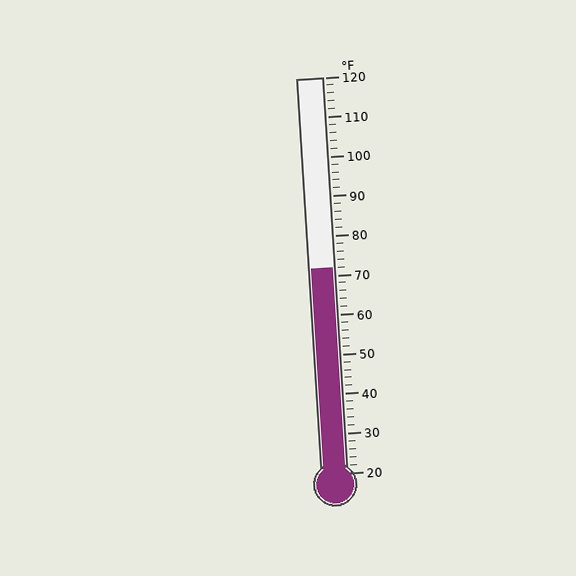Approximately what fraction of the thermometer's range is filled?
The thermometer is filled to approximately 50% of its range.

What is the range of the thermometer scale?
The thermometer scale ranges from 20°F to 120°F.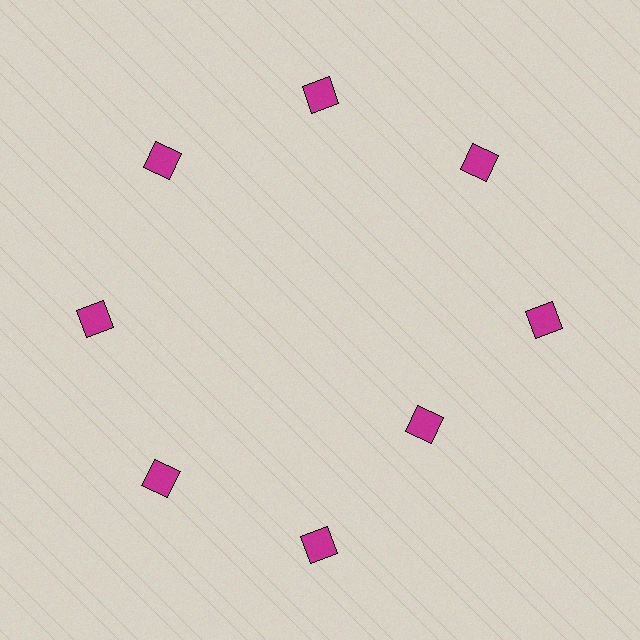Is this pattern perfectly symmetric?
No. The 8 magenta squares are arranged in a ring, but one element near the 4 o'clock position is pulled inward toward the center, breaking the 8-fold rotational symmetry.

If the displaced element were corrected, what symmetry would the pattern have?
It would have 8-fold rotational symmetry — the pattern would map onto itself every 45 degrees.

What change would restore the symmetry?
The symmetry would be restored by moving it outward, back onto the ring so that all 8 squares sit at equal angles and equal distance from the center.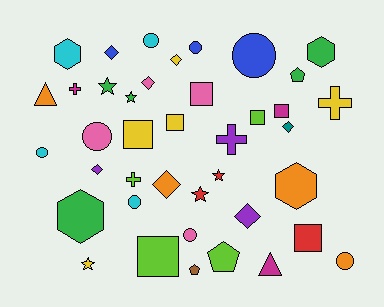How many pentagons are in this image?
There are 3 pentagons.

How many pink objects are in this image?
There are 4 pink objects.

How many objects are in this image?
There are 40 objects.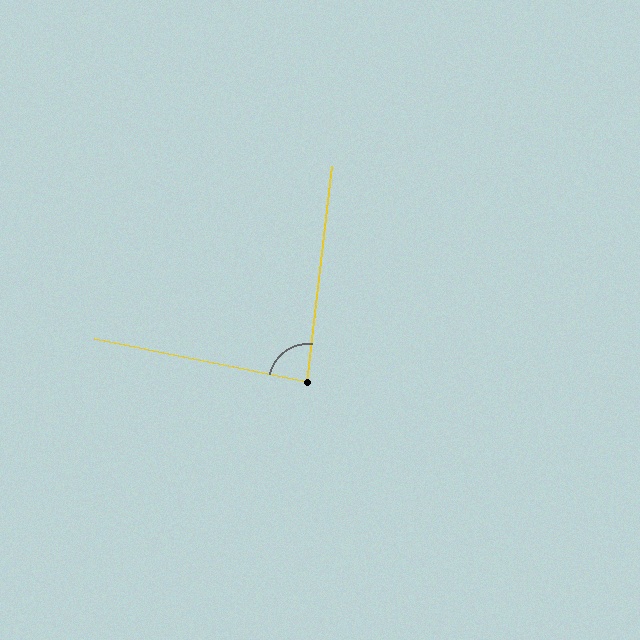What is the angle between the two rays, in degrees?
Approximately 85 degrees.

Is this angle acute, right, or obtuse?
It is acute.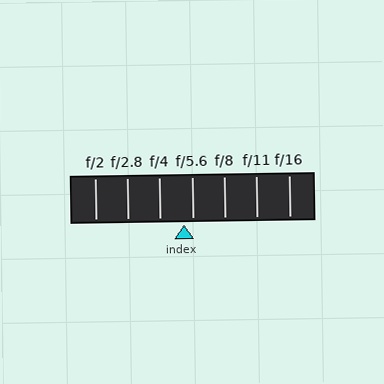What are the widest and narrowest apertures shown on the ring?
The widest aperture shown is f/2 and the narrowest is f/16.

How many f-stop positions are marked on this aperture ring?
There are 7 f-stop positions marked.